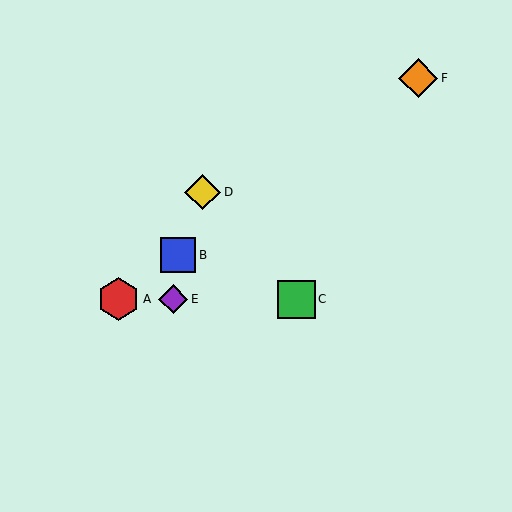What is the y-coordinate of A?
Object A is at y≈299.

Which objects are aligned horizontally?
Objects A, C, E are aligned horizontally.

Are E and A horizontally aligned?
Yes, both are at y≈299.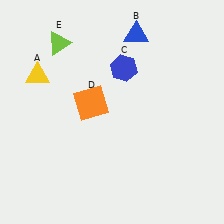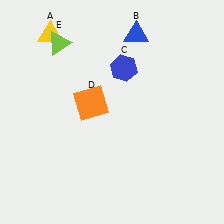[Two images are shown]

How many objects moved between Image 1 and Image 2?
1 object moved between the two images.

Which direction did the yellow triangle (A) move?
The yellow triangle (A) moved up.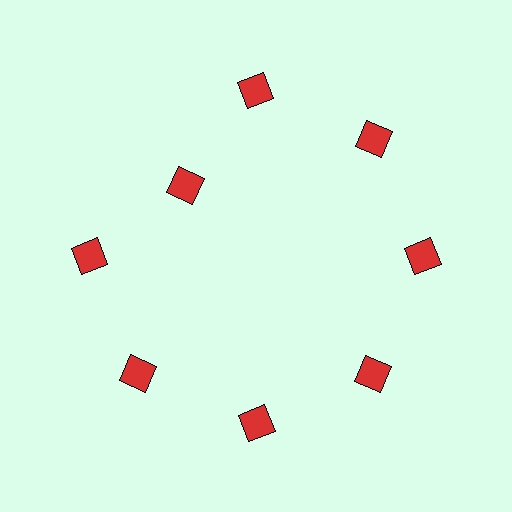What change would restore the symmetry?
The symmetry would be restored by moving it outward, back onto the ring so that all 8 diamonds sit at equal angles and equal distance from the center.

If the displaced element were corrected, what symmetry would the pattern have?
It would have 8-fold rotational symmetry — the pattern would map onto itself every 45 degrees.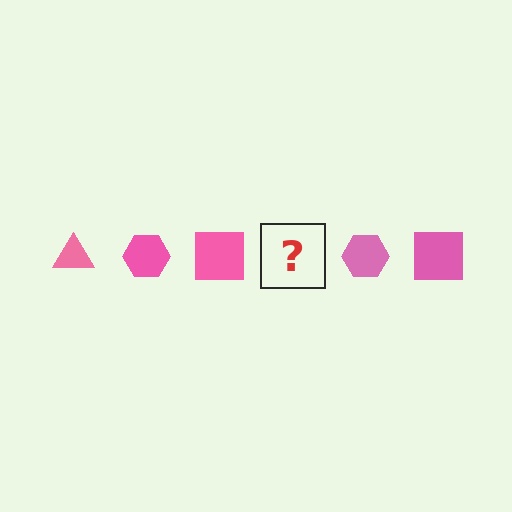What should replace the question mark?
The question mark should be replaced with a pink triangle.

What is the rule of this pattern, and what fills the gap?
The rule is that the pattern cycles through triangle, hexagon, square shapes in pink. The gap should be filled with a pink triangle.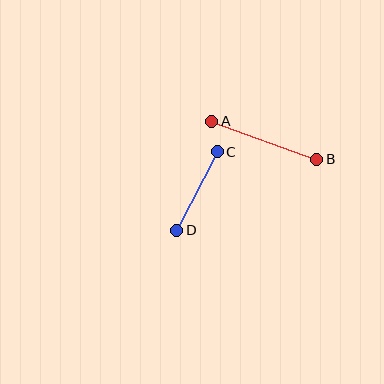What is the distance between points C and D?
The distance is approximately 88 pixels.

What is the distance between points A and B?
The distance is approximately 112 pixels.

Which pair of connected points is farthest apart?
Points A and B are farthest apart.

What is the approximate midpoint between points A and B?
The midpoint is at approximately (264, 140) pixels.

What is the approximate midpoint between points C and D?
The midpoint is at approximately (197, 191) pixels.